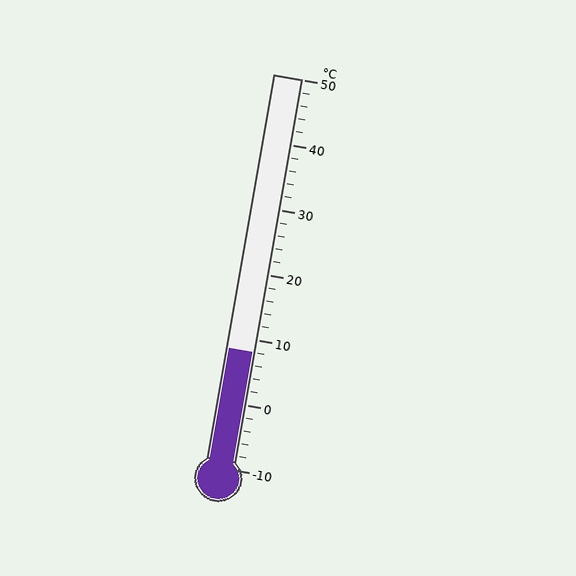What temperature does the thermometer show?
The thermometer shows approximately 8°C.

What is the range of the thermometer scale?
The thermometer scale ranges from -10°C to 50°C.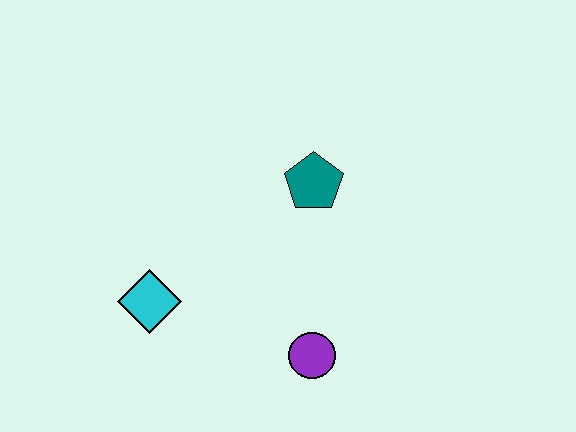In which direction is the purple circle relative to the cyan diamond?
The purple circle is to the right of the cyan diamond.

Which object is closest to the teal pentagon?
The purple circle is closest to the teal pentagon.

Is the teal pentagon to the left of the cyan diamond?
No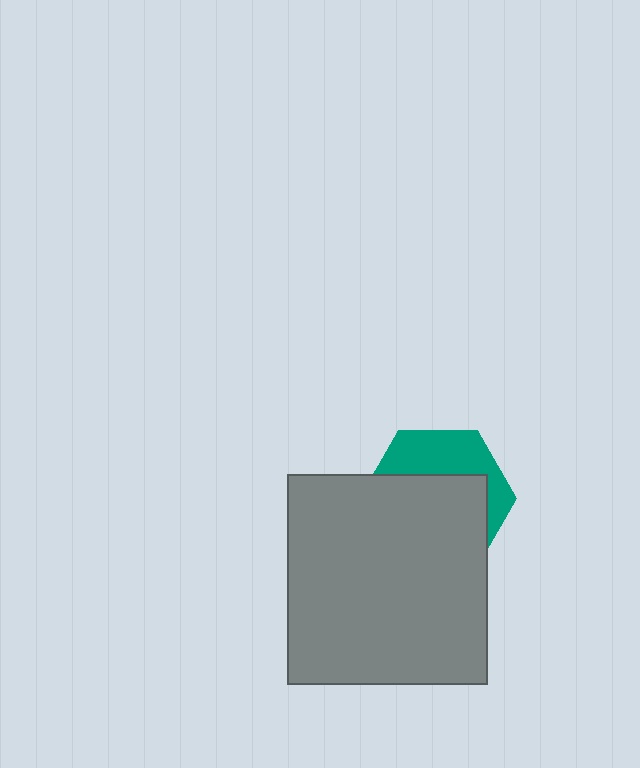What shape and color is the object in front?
The object in front is a gray rectangle.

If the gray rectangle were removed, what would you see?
You would see the complete teal hexagon.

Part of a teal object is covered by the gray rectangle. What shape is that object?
It is a hexagon.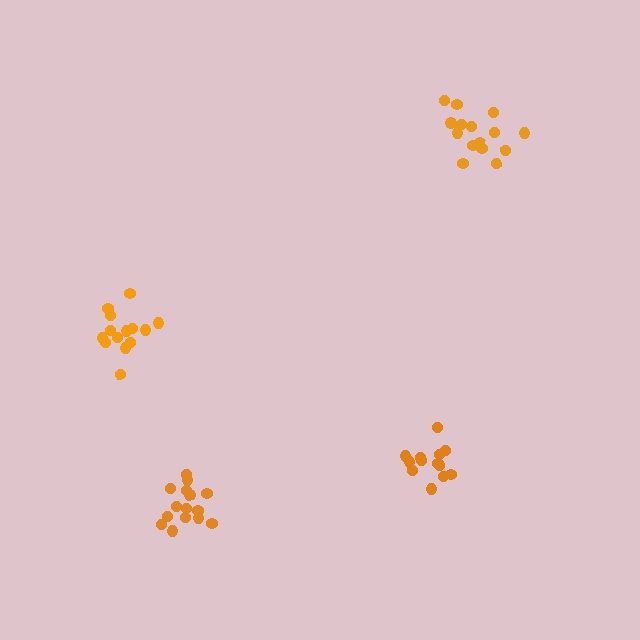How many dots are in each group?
Group 1: 13 dots, Group 2: 14 dots, Group 3: 15 dots, Group 4: 15 dots (57 total).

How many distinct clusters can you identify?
There are 4 distinct clusters.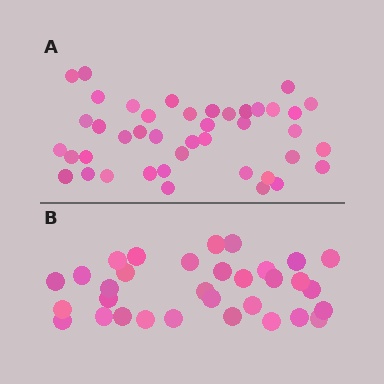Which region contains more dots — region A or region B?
Region A (the top region) has more dots.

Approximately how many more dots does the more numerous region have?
Region A has roughly 10 or so more dots than region B.